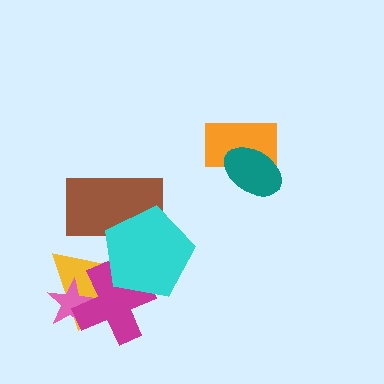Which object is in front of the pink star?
The magenta cross is in front of the pink star.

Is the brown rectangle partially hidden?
Yes, it is partially covered by another shape.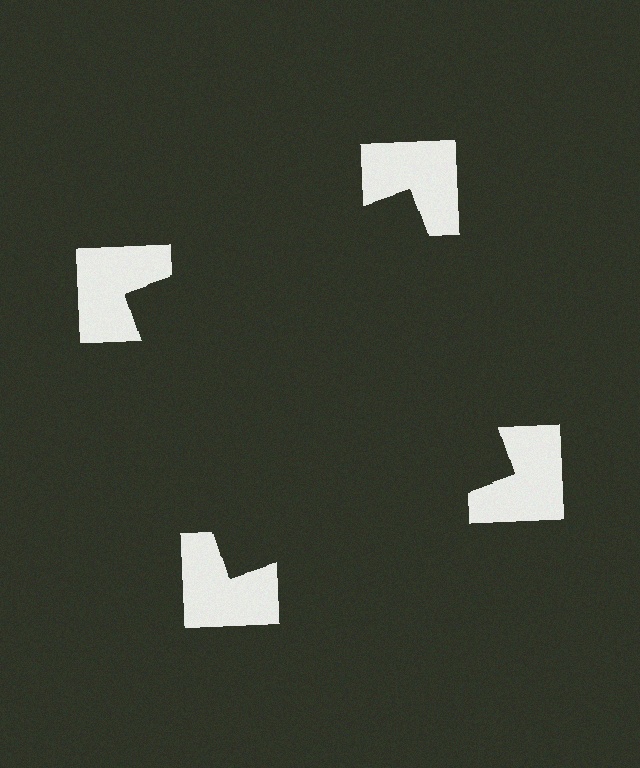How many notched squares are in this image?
There are 4 — one at each vertex of the illusory square.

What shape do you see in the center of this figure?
An illusory square — its edges are inferred from the aligned wedge cuts in the notched squares, not physically drawn.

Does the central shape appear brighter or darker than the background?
It typically appears slightly darker than the background, even though no actual brightness change is drawn.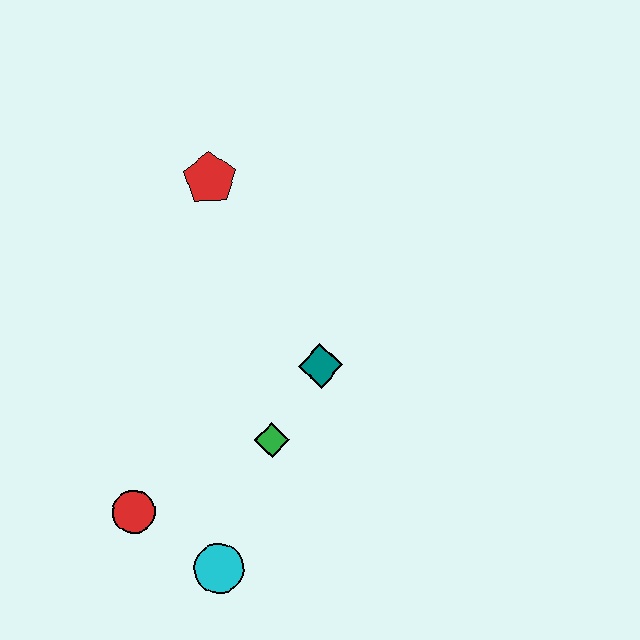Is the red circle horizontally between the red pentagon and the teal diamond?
No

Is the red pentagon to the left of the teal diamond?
Yes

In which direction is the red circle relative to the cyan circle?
The red circle is to the left of the cyan circle.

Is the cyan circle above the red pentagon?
No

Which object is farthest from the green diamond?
The red pentagon is farthest from the green diamond.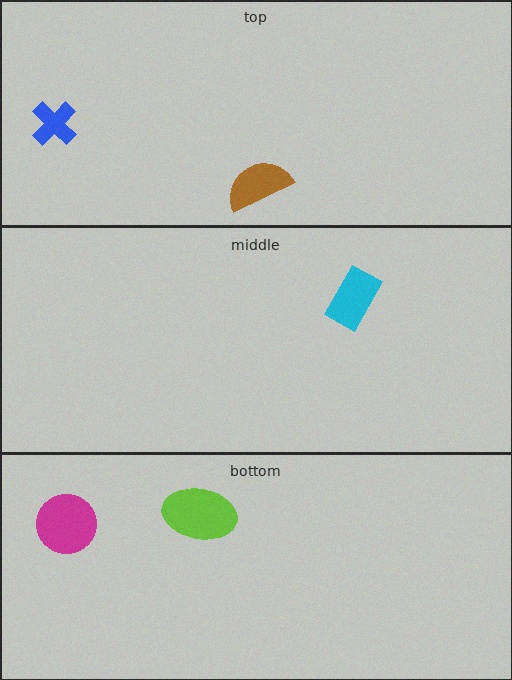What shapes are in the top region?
The brown semicircle, the blue cross.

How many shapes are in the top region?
2.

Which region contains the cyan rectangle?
The middle region.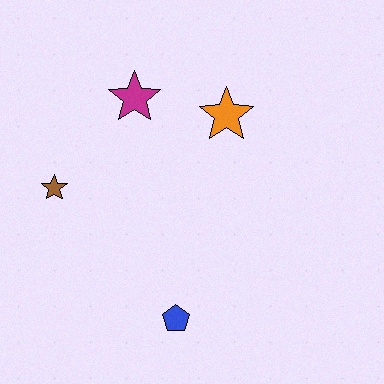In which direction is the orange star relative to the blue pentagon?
The orange star is above the blue pentagon.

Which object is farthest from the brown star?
The orange star is farthest from the brown star.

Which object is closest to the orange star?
The magenta star is closest to the orange star.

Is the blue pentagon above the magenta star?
No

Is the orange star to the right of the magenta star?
Yes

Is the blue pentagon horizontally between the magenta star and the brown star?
No